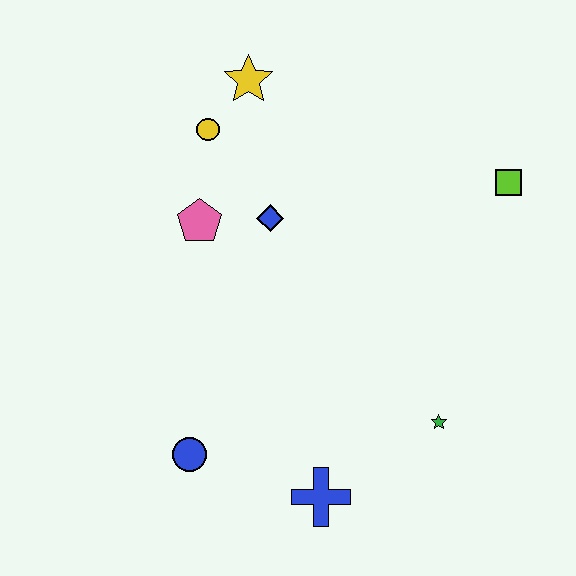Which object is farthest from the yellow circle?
The blue cross is farthest from the yellow circle.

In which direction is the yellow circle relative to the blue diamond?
The yellow circle is above the blue diamond.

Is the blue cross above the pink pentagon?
No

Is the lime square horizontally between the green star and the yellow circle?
No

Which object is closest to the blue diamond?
The pink pentagon is closest to the blue diamond.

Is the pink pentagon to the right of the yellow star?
No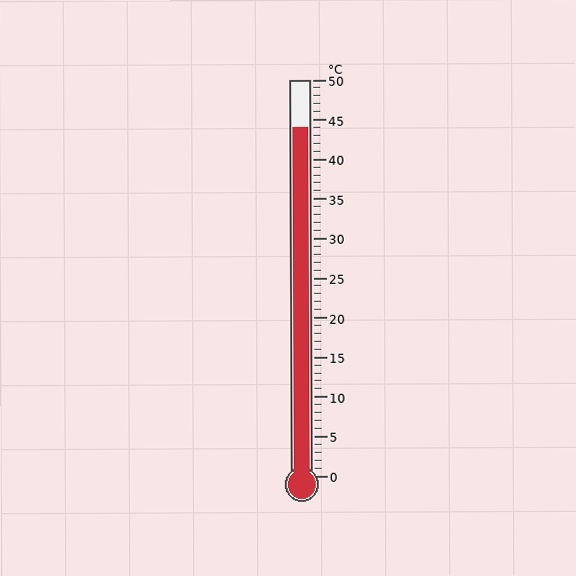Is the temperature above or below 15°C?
The temperature is above 15°C.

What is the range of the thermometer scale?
The thermometer scale ranges from 0°C to 50°C.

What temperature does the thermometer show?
The thermometer shows approximately 44°C.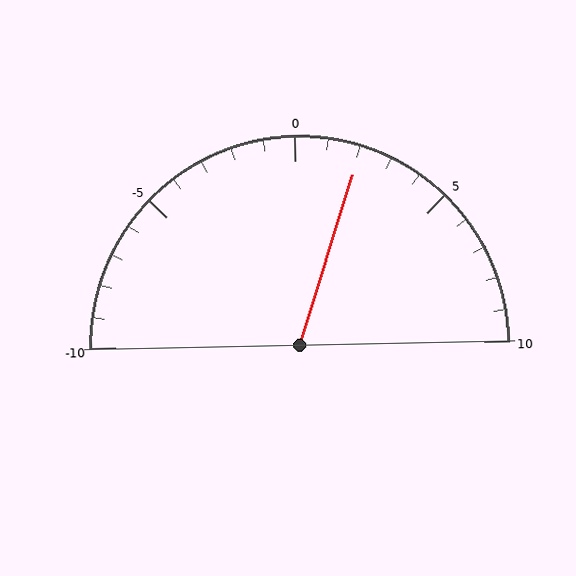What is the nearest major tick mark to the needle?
The nearest major tick mark is 0.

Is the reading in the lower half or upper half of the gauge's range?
The reading is in the upper half of the range (-10 to 10).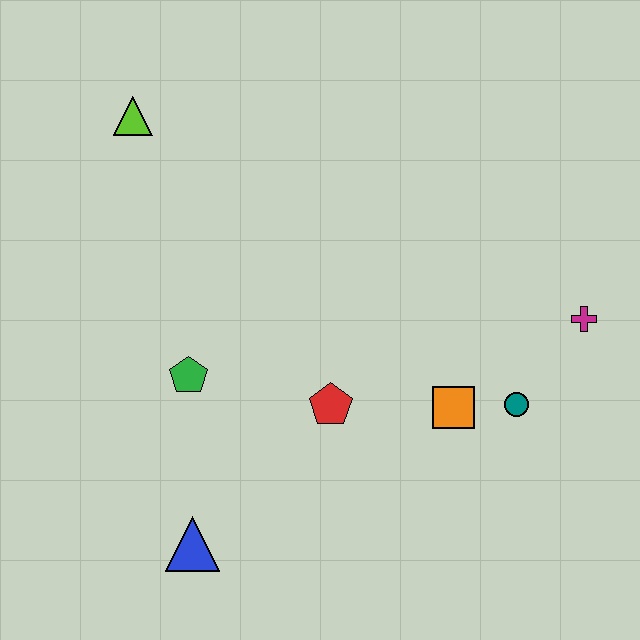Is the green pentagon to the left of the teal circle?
Yes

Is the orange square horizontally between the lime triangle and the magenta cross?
Yes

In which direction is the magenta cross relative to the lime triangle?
The magenta cross is to the right of the lime triangle.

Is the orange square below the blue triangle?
No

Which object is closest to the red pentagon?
The orange square is closest to the red pentagon.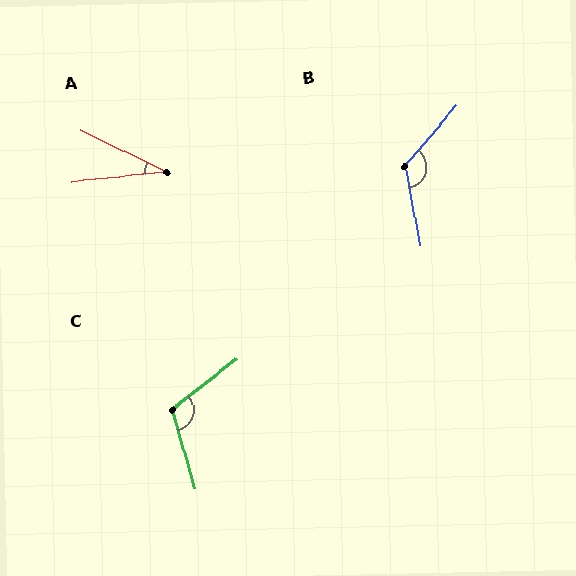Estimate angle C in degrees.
Approximately 112 degrees.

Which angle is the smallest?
A, at approximately 32 degrees.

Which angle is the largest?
B, at approximately 129 degrees.